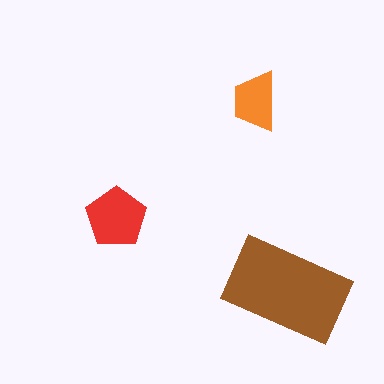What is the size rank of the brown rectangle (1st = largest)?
1st.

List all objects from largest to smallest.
The brown rectangle, the red pentagon, the orange trapezoid.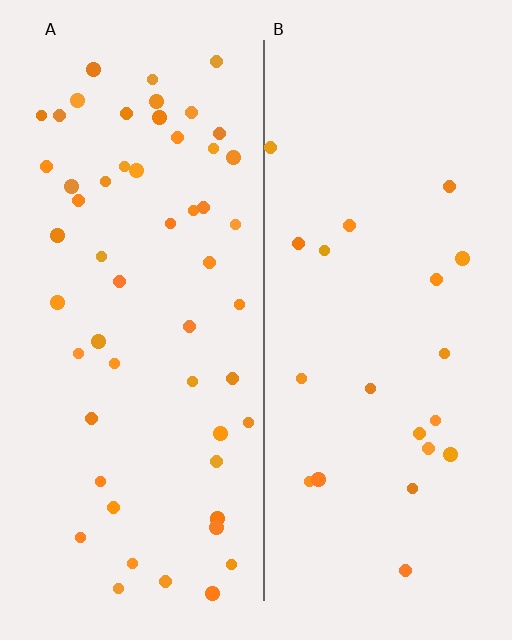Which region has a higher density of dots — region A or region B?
A (the left).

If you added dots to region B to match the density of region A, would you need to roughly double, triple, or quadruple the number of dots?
Approximately triple.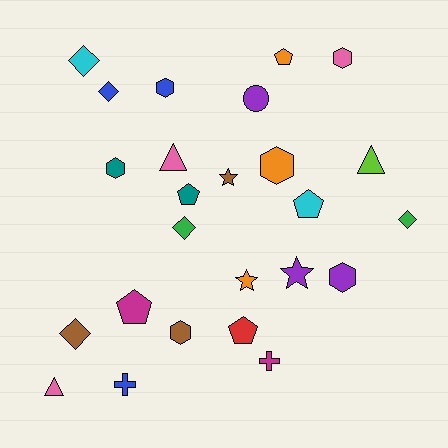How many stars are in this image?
There are 3 stars.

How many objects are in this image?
There are 25 objects.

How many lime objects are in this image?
There is 1 lime object.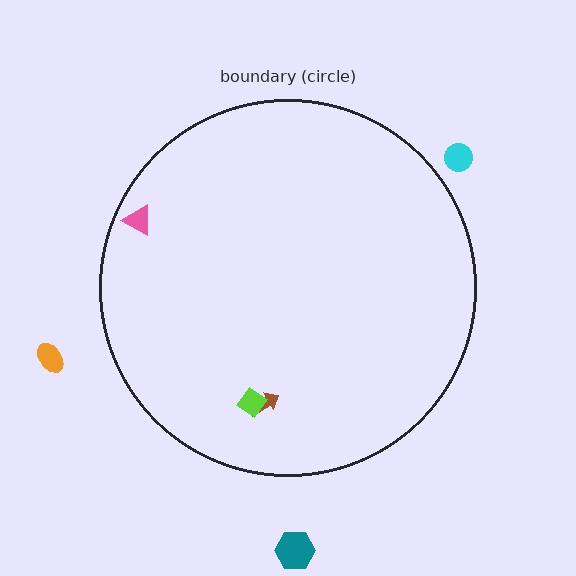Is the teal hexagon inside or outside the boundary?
Outside.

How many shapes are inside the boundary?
3 inside, 3 outside.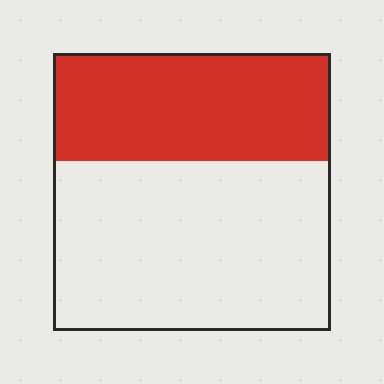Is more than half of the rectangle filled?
No.